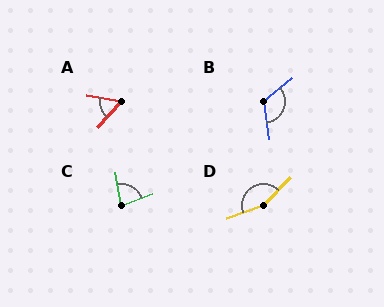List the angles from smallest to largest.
A (59°), C (78°), B (122°), D (155°).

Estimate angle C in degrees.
Approximately 78 degrees.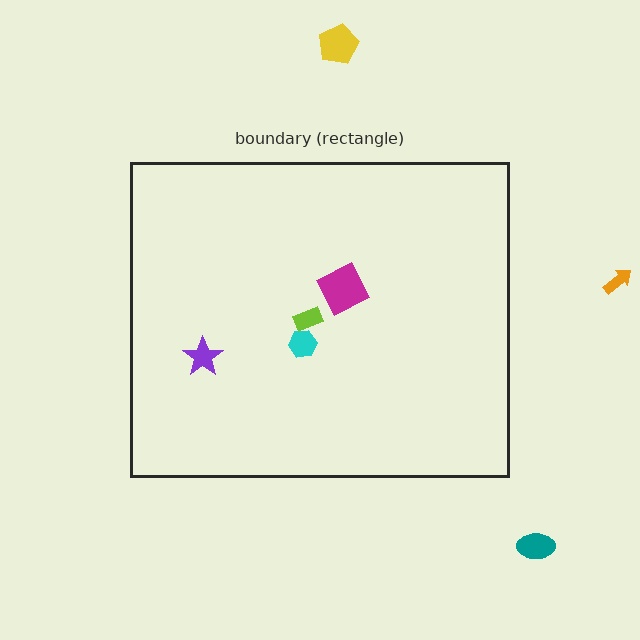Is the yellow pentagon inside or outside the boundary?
Outside.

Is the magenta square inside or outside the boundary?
Inside.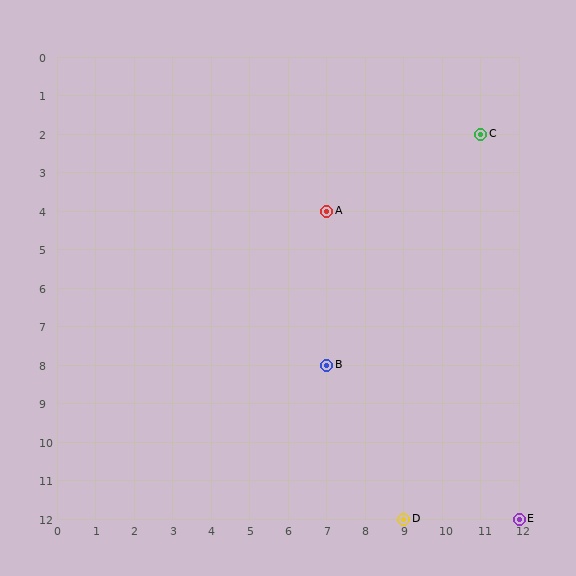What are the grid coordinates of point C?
Point C is at grid coordinates (11, 2).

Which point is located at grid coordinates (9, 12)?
Point D is at (9, 12).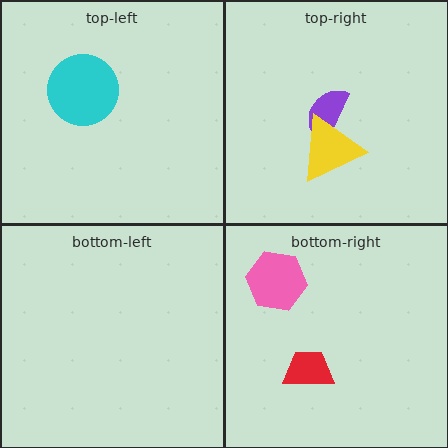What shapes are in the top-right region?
The purple semicircle, the yellow triangle.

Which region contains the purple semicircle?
The top-right region.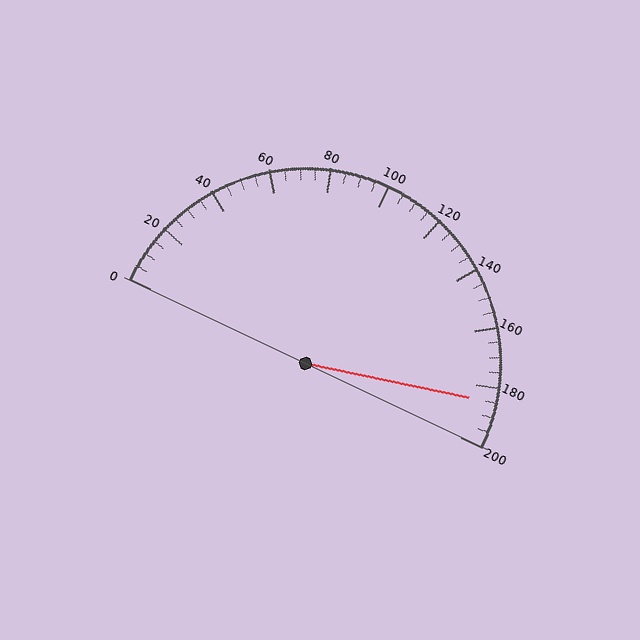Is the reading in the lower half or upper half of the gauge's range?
The reading is in the upper half of the range (0 to 200).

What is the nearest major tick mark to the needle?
The nearest major tick mark is 180.